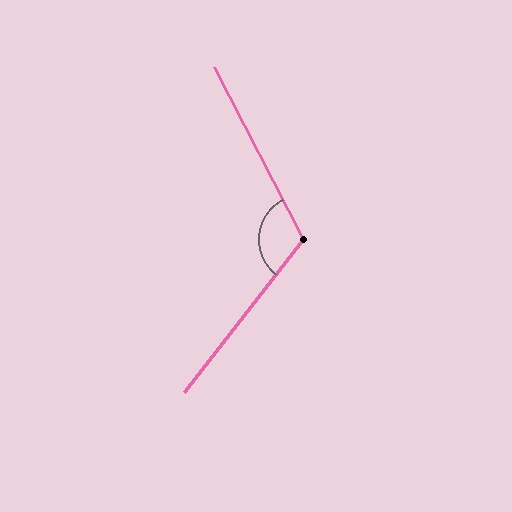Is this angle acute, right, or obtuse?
It is obtuse.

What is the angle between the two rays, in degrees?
Approximately 115 degrees.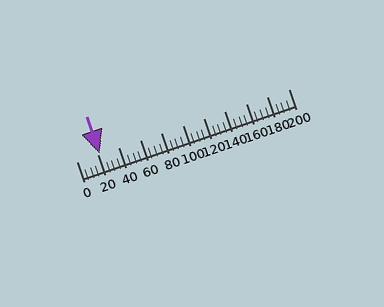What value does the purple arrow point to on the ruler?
The purple arrow points to approximately 22.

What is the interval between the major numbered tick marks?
The major tick marks are spaced 20 units apart.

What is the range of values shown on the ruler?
The ruler shows values from 0 to 200.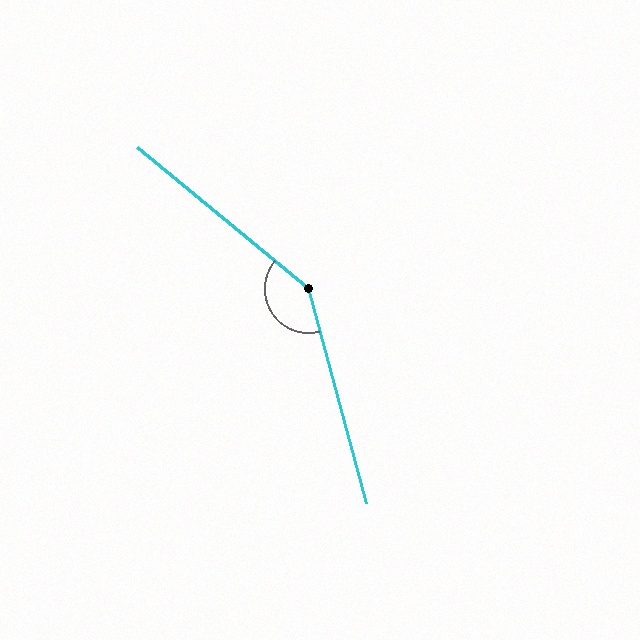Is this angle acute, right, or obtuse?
It is obtuse.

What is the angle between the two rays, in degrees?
Approximately 145 degrees.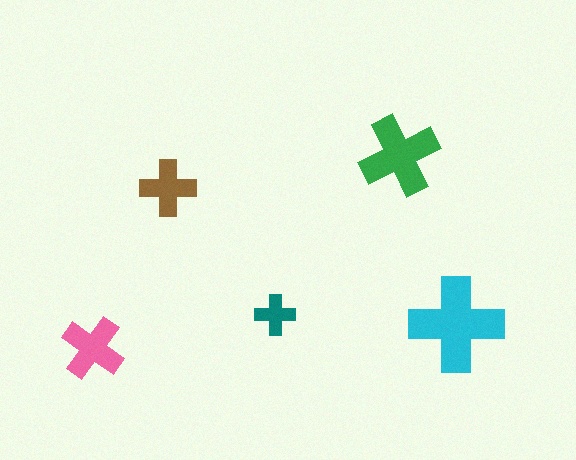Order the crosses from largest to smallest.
the cyan one, the green one, the pink one, the brown one, the teal one.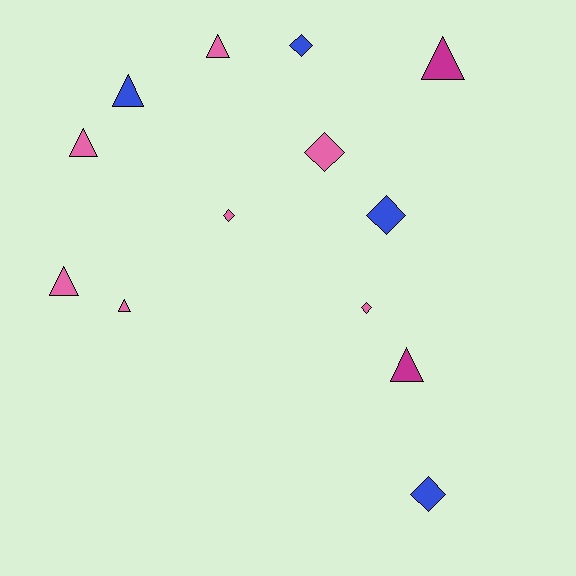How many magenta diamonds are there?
There are no magenta diamonds.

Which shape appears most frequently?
Triangle, with 7 objects.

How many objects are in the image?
There are 13 objects.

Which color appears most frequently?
Pink, with 7 objects.